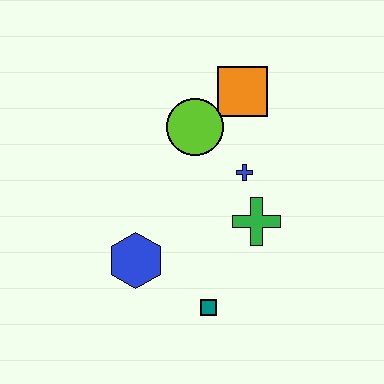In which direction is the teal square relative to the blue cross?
The teal square is below the blue cross.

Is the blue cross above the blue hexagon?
Yes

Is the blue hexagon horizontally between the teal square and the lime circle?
No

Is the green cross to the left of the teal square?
No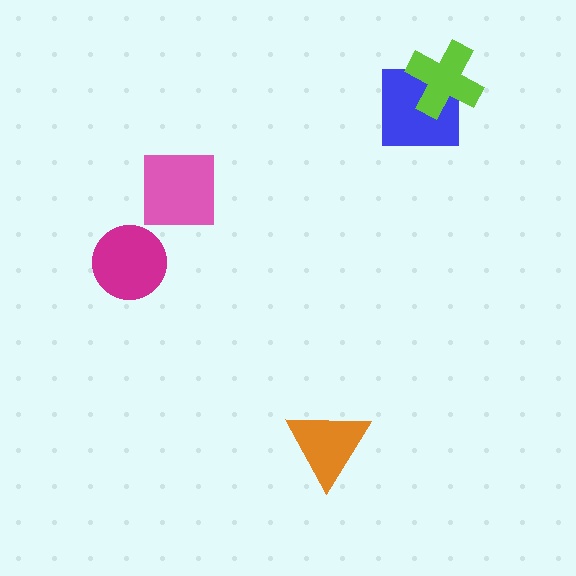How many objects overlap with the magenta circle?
0 objects overlap with the magenta circle.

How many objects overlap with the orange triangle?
0 objects overlap with the orange triangle.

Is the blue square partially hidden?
Yes, it is partially covered by another shape.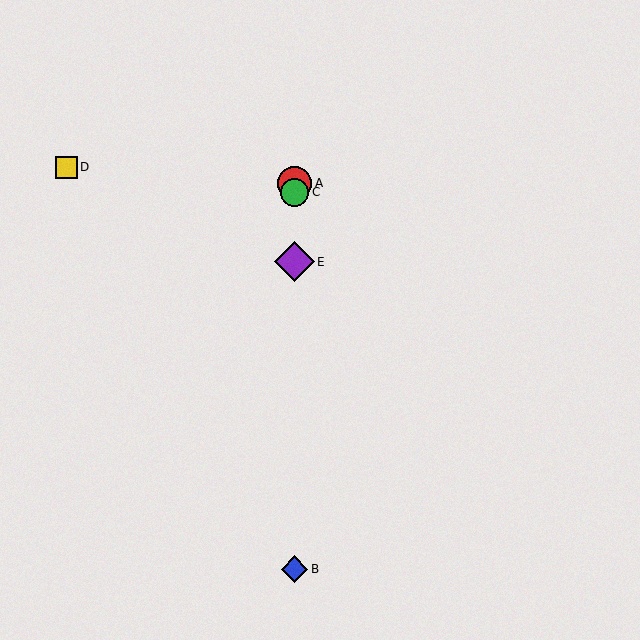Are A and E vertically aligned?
Yes, both are at x≈295.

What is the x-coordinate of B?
Object B is at x≈295.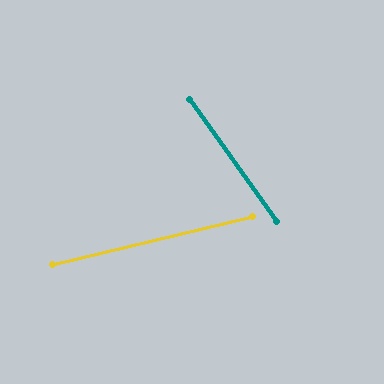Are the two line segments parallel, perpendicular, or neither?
Neither parallel nor perpendicular — they differ by about 68°.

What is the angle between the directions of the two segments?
Approximately 68 degrees.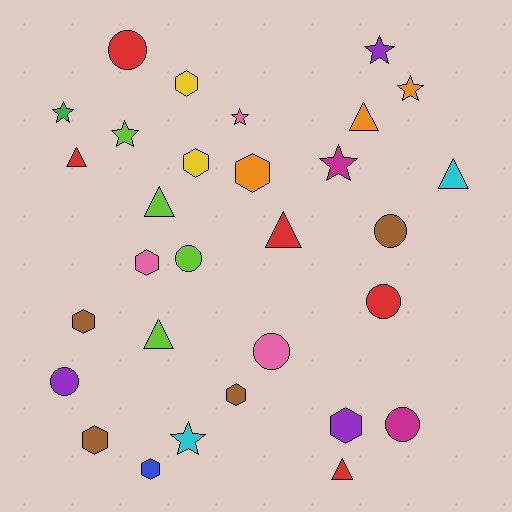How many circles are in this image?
There are 7 circles.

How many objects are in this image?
There are 30 objects.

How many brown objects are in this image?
There are 4 brown objects.